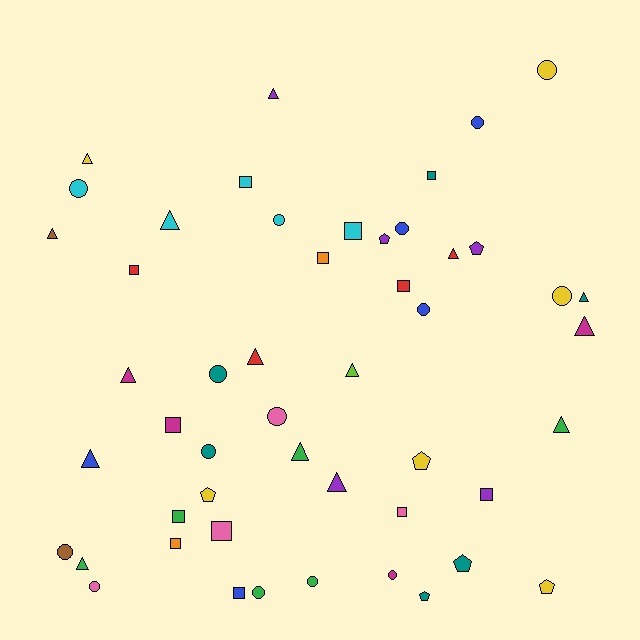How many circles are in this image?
There are 15 circles.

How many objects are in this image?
There are 50 objects.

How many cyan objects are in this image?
There are 5 cyan objects.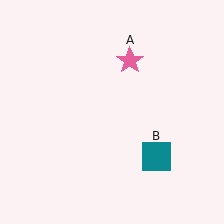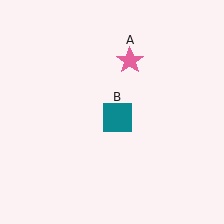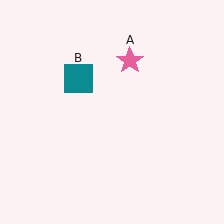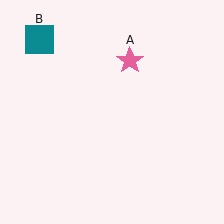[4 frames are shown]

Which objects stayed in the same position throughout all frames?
Pink star (object A) remained stationary.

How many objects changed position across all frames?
1 object changed position: teal square (object B).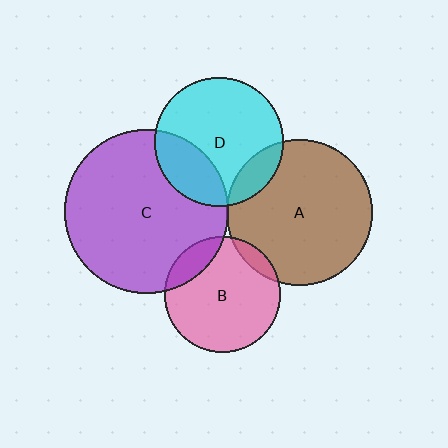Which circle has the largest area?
Circle C (purple).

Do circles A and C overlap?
Yes.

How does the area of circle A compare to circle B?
Approximately 1.6 times.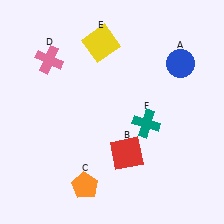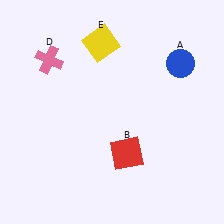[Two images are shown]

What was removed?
The orange pentagon (C), the teal cross (F) were removed in Image 2.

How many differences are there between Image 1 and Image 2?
There are 2 differences between the two images.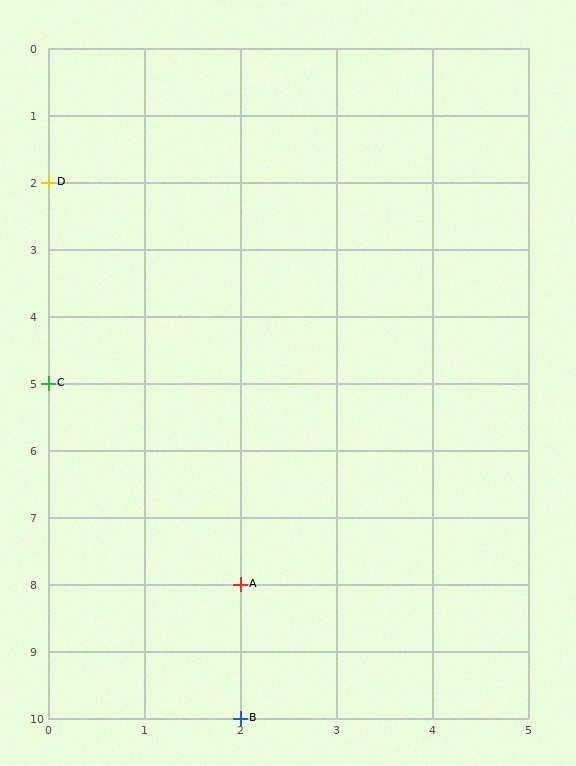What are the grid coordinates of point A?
Point A is at grid coordinates (2, 8).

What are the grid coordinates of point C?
Point C is at grid coordinates (0, 5).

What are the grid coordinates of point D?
Point D is at grid coordinates (0, 2).